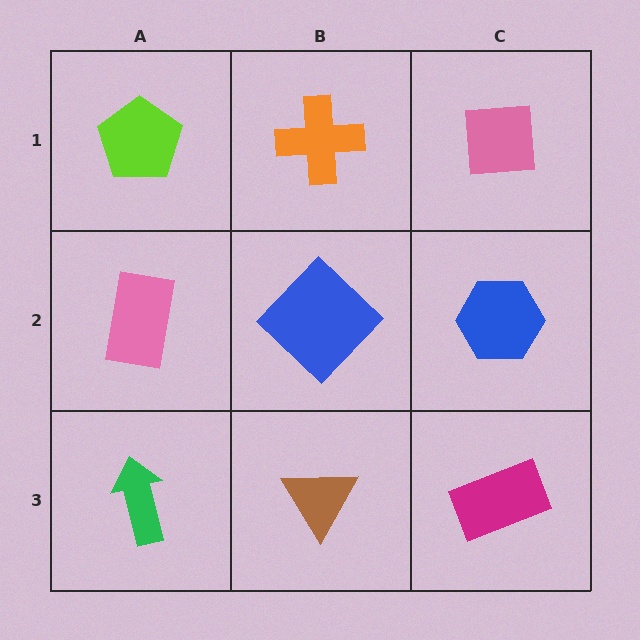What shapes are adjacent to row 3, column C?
A blue hexagon (row 2, column C), a brown triangle (row 3, column B).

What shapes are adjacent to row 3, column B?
A blue diamond (row 2, column B), a green arrow (row 3, column A), a magenta rectangle (row 3, column C).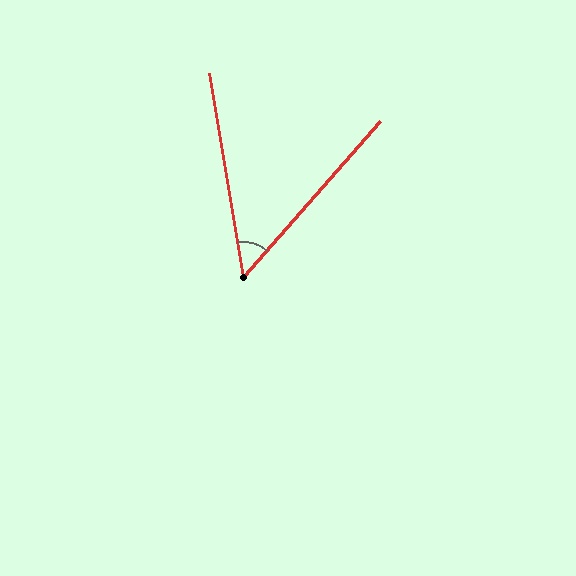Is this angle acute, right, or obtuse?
It is acute.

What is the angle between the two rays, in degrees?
Approximately 51 degrees.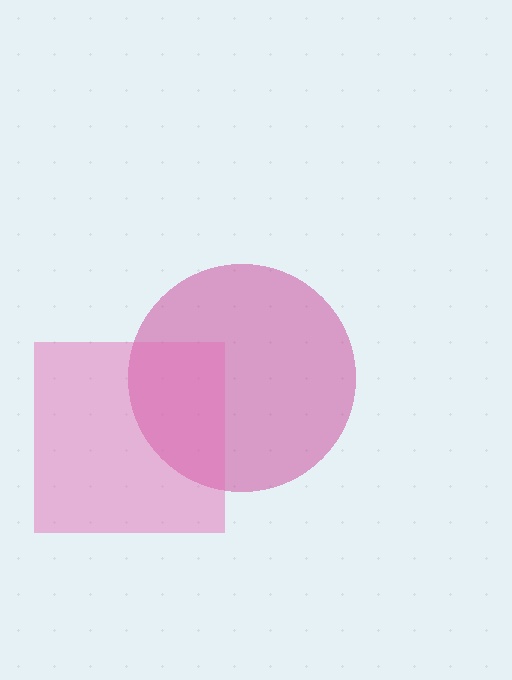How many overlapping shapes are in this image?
There are 2 overlapping shapes in the image.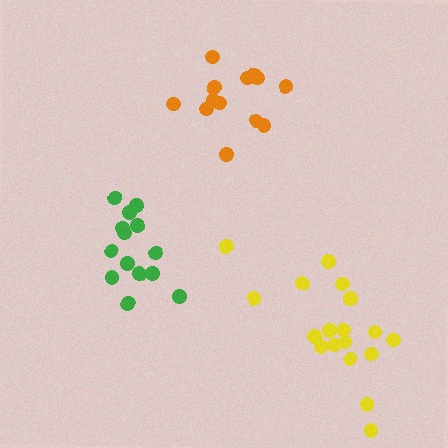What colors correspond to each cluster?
The clusters are colored: orange, green, yellow.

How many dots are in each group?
Group 1: 13 dots, Group 2: 14 dots, Group 3: 18 dots (45 total).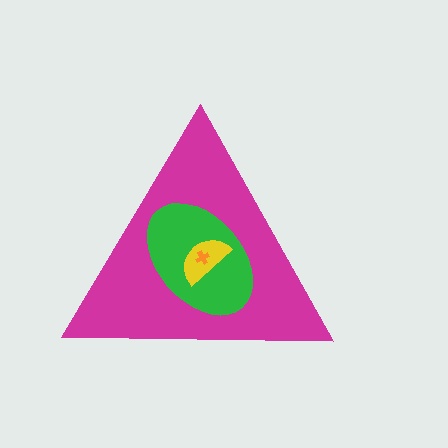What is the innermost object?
The orange cross.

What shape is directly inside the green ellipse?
The yellow semicircle.